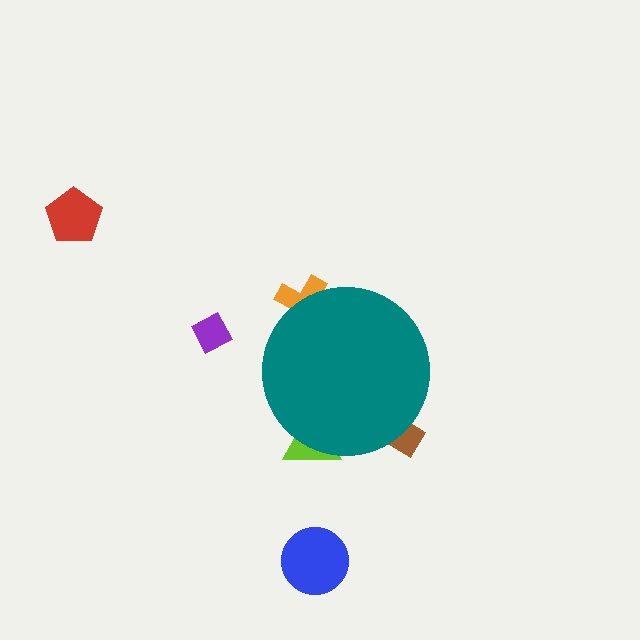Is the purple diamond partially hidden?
No, the purple diamond is fully visible.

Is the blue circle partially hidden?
No, the blue circle is fully visible.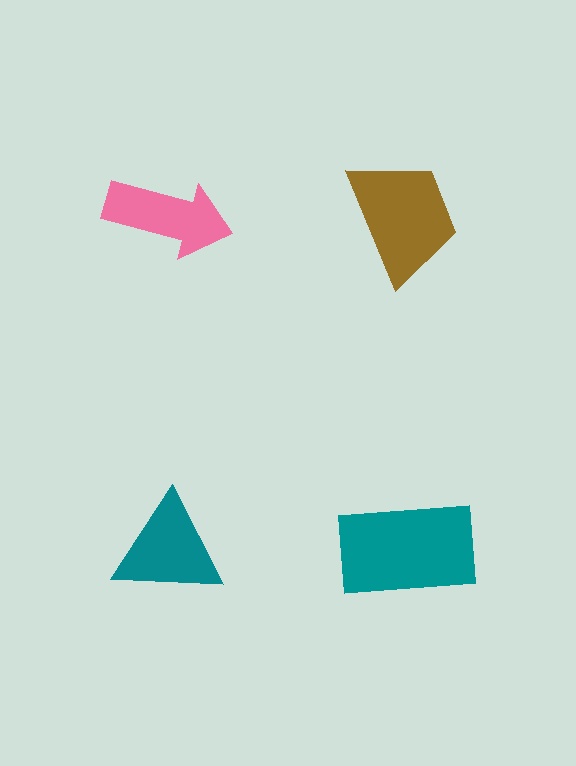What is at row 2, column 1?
A teal triangle.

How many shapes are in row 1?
2 shapes.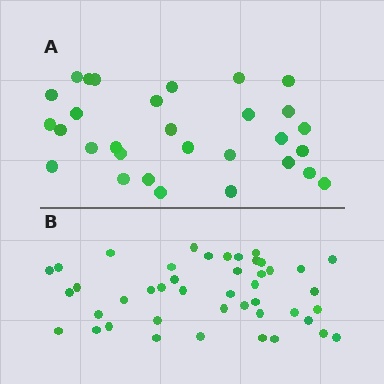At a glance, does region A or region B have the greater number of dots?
Region B (the bottom region) has more dots.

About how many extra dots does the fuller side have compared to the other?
Region B has approximately 15 more dots than region A.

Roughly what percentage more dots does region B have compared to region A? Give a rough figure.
About 45% more.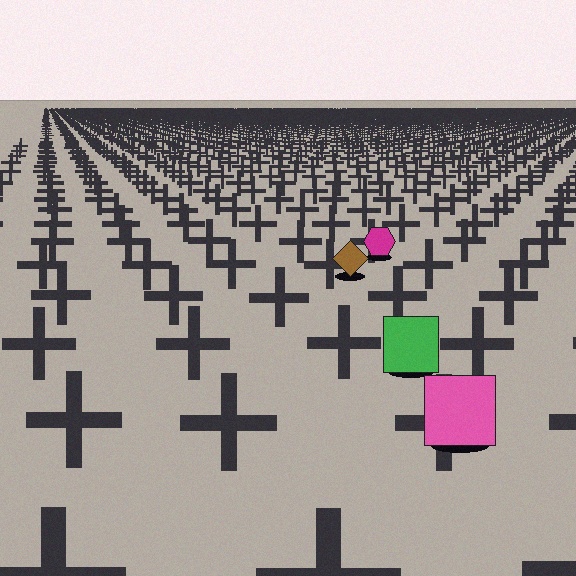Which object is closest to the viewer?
The pink square is closest. The texture marks near it are larger and more spread out.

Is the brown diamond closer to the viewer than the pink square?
No. The pink square is closer — you can tell from the texture gradient: the ground texture is coarser near it.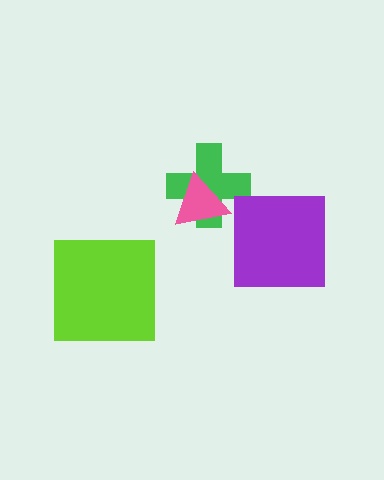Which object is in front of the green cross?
The pink triangle is in front of the green cross.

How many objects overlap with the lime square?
0 objects overlap with the lime square.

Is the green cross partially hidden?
Yes, it is partially covered by another shape.